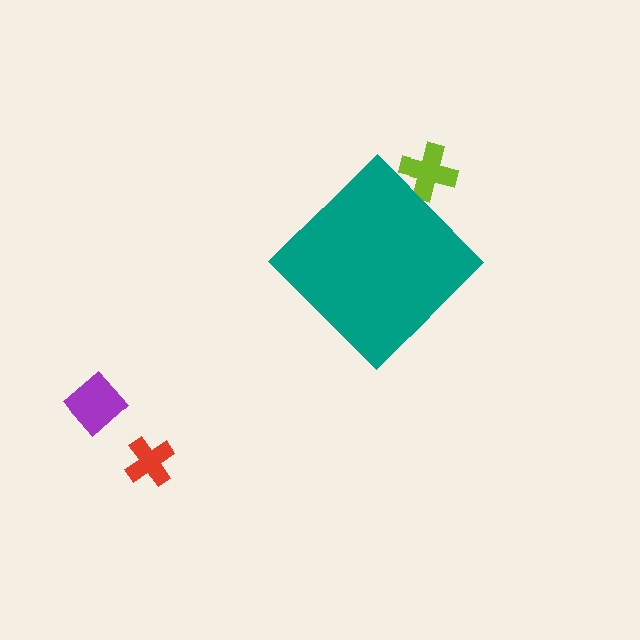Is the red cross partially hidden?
No, the red cross is fully visible.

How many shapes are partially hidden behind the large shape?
1 shape is partially hidden.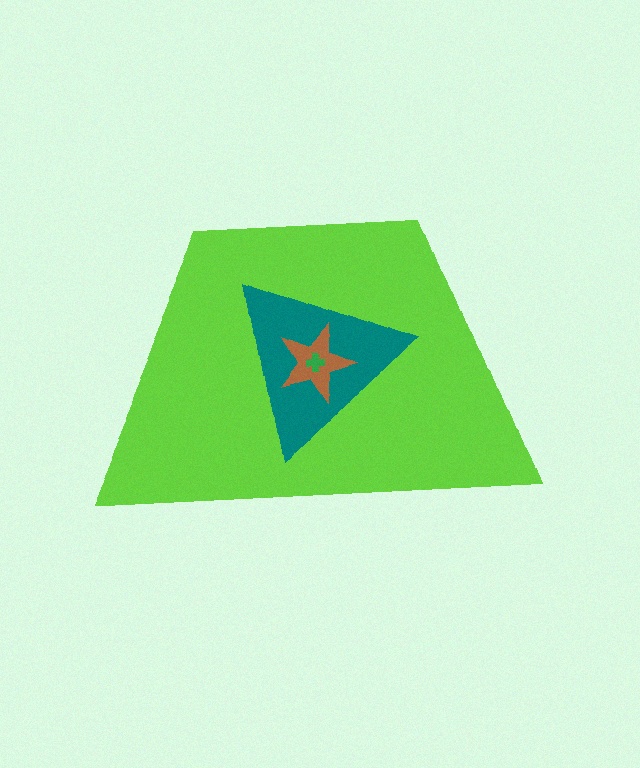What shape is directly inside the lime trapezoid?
The teal triangle.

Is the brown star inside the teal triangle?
Yes.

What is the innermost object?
The green cross.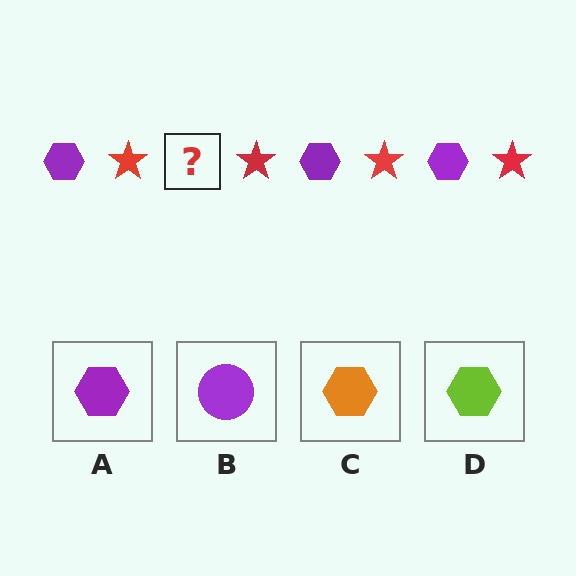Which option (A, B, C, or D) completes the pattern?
A.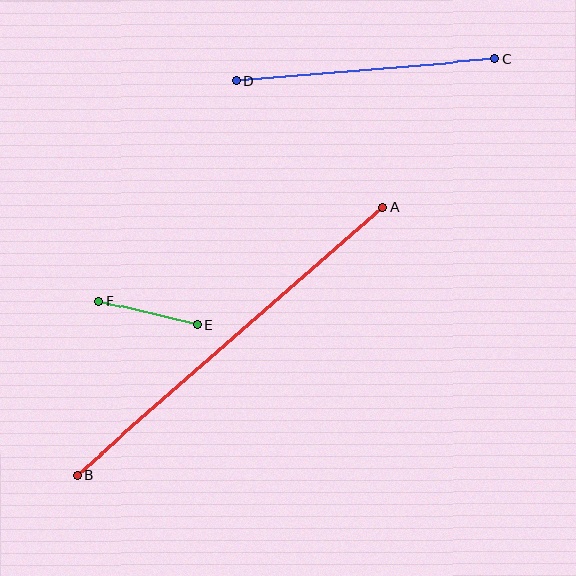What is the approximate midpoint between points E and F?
The midpoint is at approximately (148, 313) pixels.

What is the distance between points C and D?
The distance is approximately 259 pixels.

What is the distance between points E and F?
The distance is approximately 101 pixels.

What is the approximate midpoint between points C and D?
The midpoint is at approximately (366, 70) pixels.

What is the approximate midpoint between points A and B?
The midpoint is at approximately (230, 341) pixels.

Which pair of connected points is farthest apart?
Points A and B are farthest apart.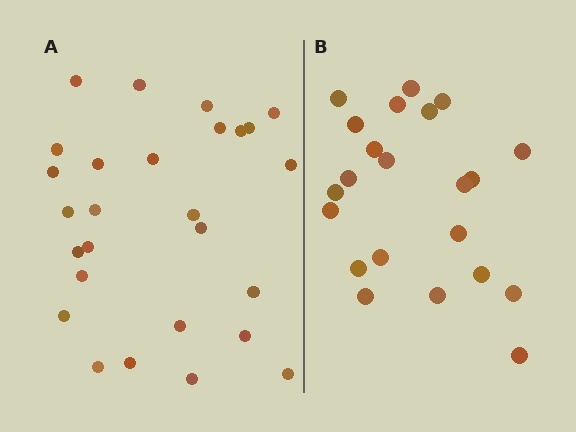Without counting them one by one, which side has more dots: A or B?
Region A (the left region) has more dots.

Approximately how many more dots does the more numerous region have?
Region A has about 5 more dots than region B.